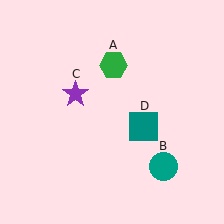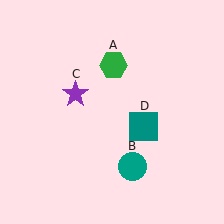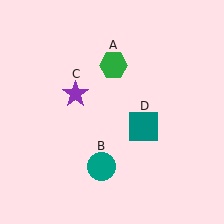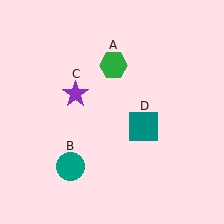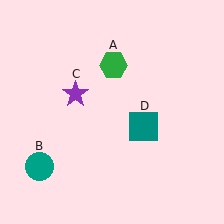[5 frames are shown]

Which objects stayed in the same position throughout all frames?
Green hexagon (object A) and purple star (object C) and teal square (object D) remained stationary.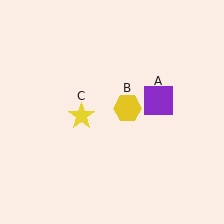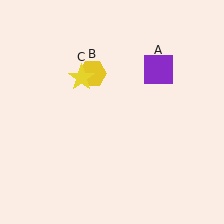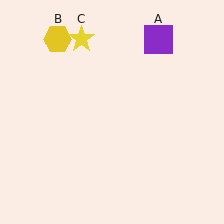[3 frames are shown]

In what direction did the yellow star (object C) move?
The yellow star (object C) moved up.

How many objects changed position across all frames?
3 objects changed position: purple square (object A), yellow hexagon (object B), yellow star (object C).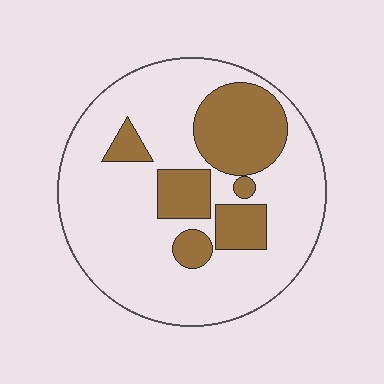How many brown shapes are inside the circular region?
6.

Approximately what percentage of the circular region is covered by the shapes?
Approximately 25%.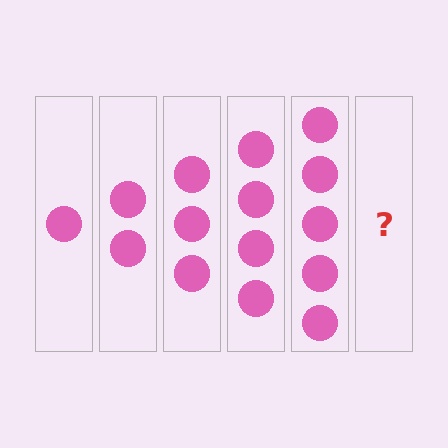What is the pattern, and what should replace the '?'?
The pattern is that each step adds one more circle. The '?' should be 6 circles.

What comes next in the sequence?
The next element should be 6 circles.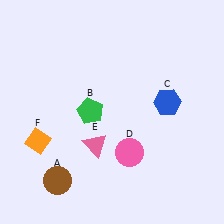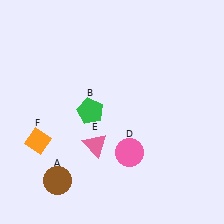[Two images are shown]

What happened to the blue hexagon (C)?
The blue hexagon (C) was removed in Image 2. It was in the top-right area of Image 1.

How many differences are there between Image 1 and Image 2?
There is 1 difference between the two images.